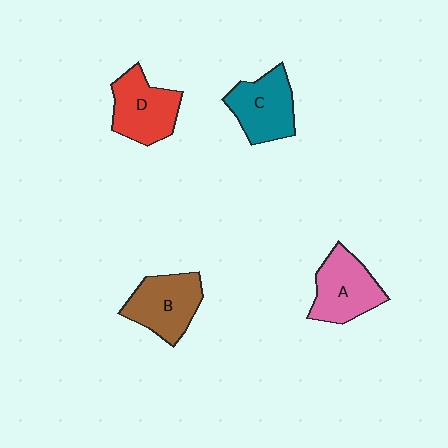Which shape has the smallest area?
Shape C (teal).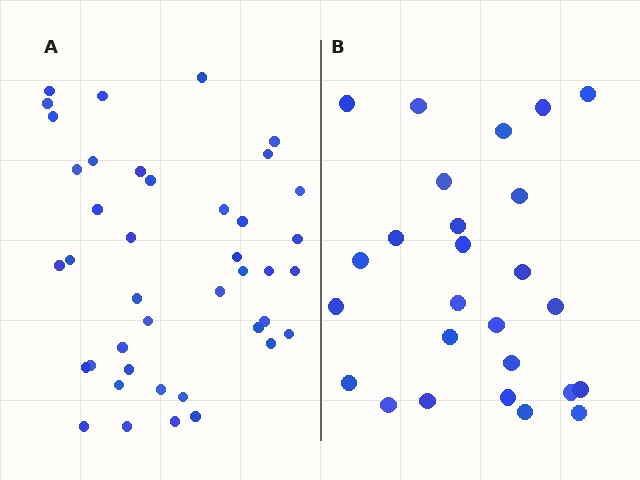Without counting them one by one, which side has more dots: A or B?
Region A (the left region) has more dots.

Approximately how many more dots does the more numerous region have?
Region A has approximately 15 more dots than region B.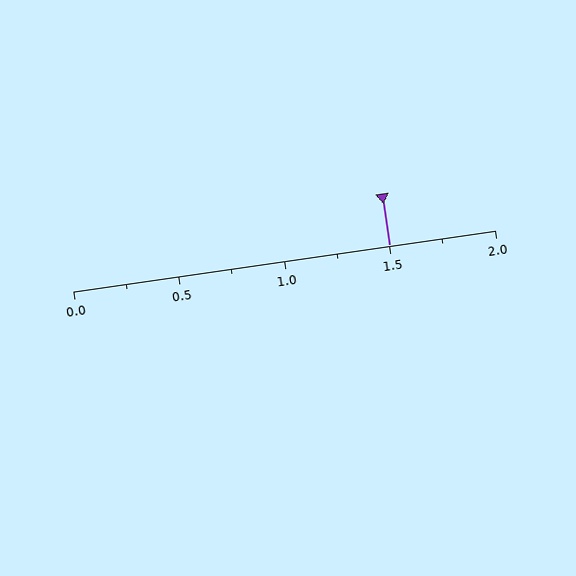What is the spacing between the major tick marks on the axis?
The major ticks are spaced 0.5 apart.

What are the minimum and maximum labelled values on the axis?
The axis runs from 0.0 to 2.0.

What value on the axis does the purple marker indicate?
The marker indicates approximately 1.5.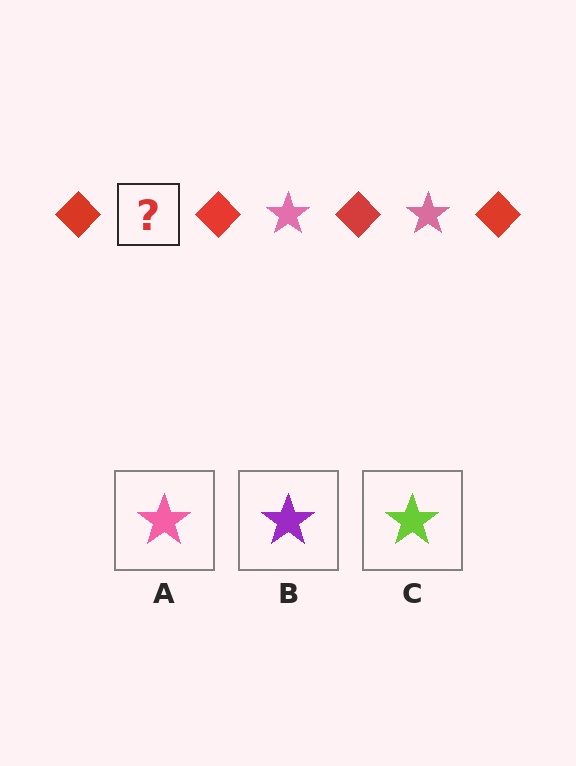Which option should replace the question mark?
Option A.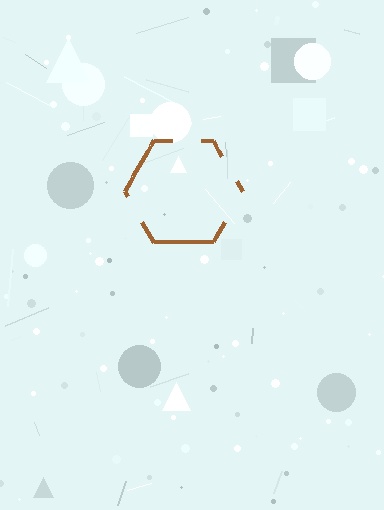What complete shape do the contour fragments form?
The contour fragments form a hexagon.